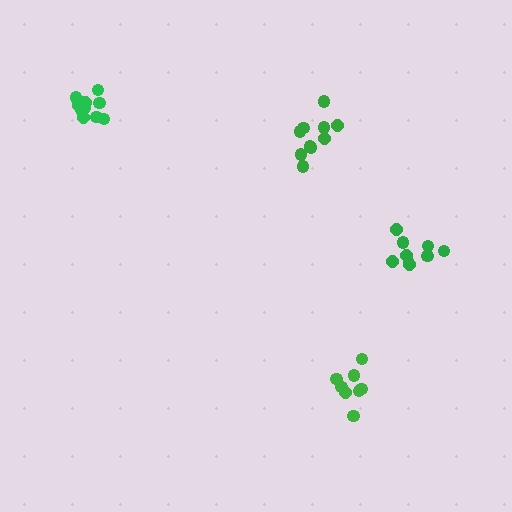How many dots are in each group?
Group 1: 9 dots, Group 2: 8 dots, Group 3: 10 dots, Group 4: 11 dots (38 total).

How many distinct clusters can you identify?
There are 4 distinct clusters.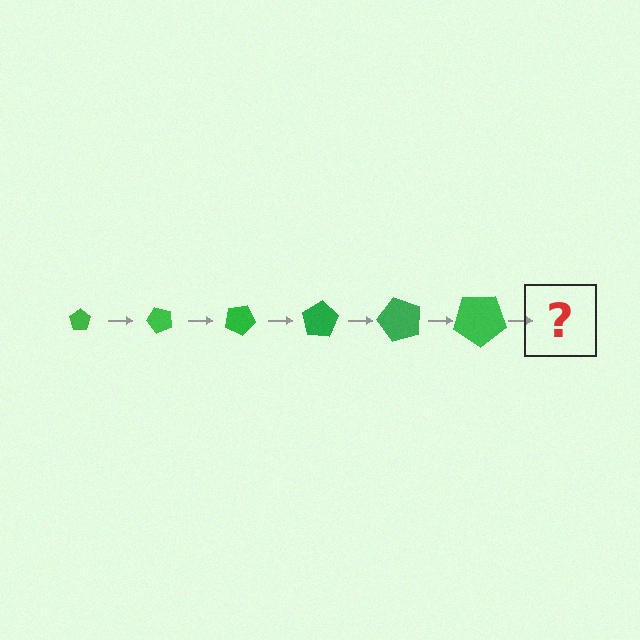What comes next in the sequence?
The next element should be a pentagon, larger than the previous one and rotated 300 degrees from the start.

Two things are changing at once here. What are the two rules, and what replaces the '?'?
The two rules are that the pentagon grows larger each step and it rotates 50 degrees each step. The '?' should be a pentagon, larger than the previous one and rotated 300 degrees from the start.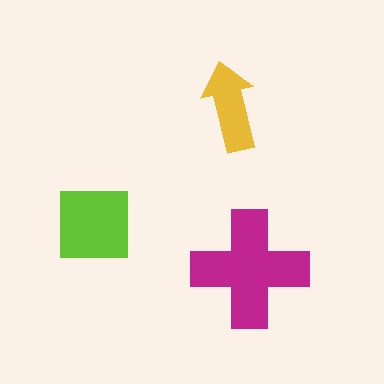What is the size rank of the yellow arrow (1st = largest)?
3rd.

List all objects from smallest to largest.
The yellow arrow, the lime square, the magenta cross.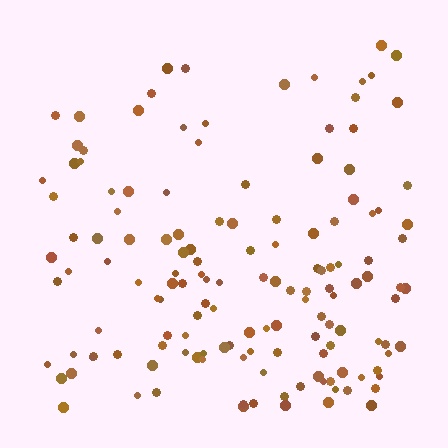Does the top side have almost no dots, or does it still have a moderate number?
Still a moderate number, just noticeably fewer than the bottom.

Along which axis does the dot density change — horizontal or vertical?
Vertical.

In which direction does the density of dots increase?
From top to bottom, with the bottom side densest.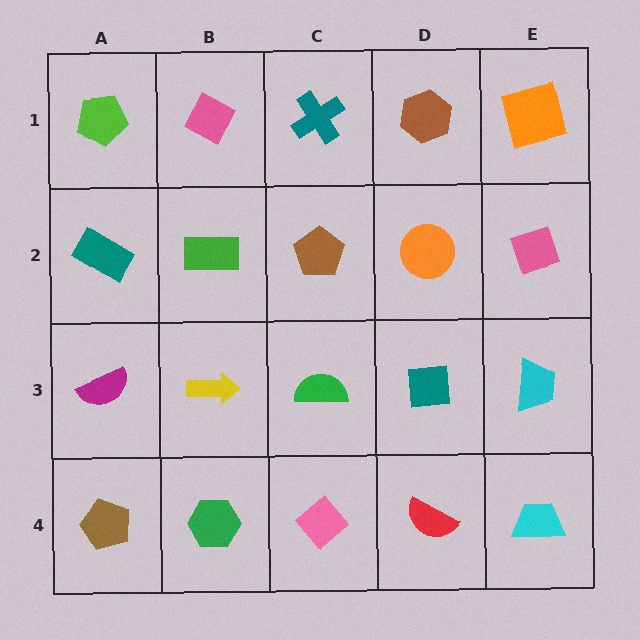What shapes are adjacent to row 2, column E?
An orange square (row 1, column E), a cyan trapezoid (row 3, column E), an orange circle (row 2, column D).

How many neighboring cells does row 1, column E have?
2.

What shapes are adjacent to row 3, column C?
A brown pentagon (row 2, column C), a pink diamond (row 4, column C), a yellow arrow (row 3, column B), a teal square (row 3, column D).